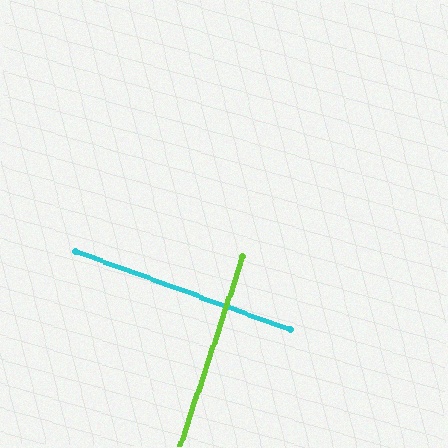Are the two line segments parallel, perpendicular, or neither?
Perpendicular — they meet at approximately 88°.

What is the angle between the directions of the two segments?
Approximately 88 degrees.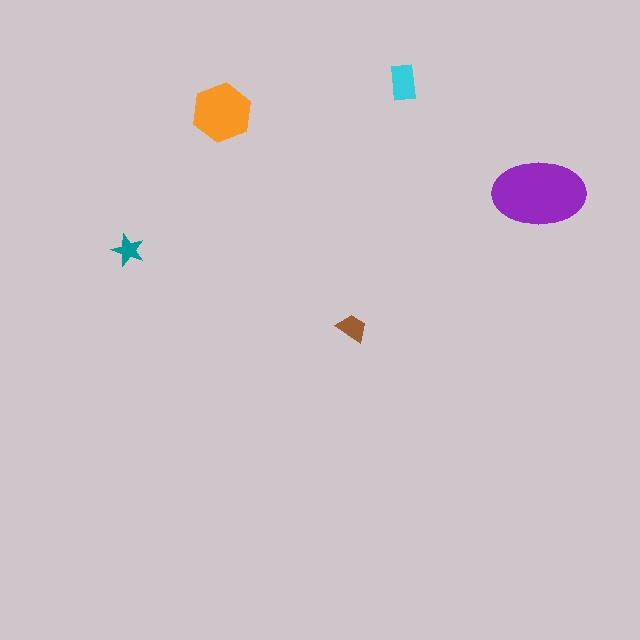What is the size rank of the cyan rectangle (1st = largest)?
3rd.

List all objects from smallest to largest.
The teal star, the brown trapezoid, the cyan rectangle, the orange hexagon, the purple ellipse.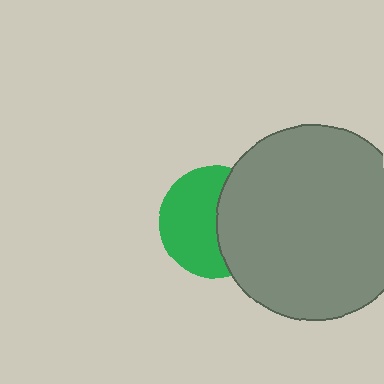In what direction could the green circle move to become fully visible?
The green circle could move left. That would shift it out from behind the gray circle entirely.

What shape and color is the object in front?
The object in front is a gray circle.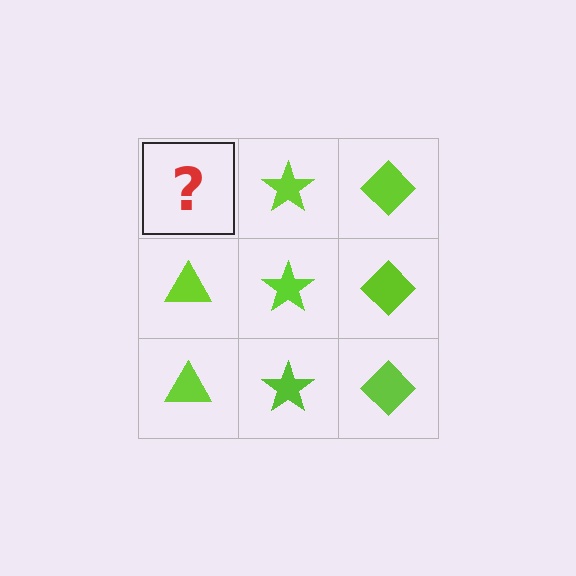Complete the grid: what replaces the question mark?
The question mark should be replaced with a lime triangle.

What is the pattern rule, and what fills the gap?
The rule is that each column has a consistent shape. The gap should be filled with a lime triangle.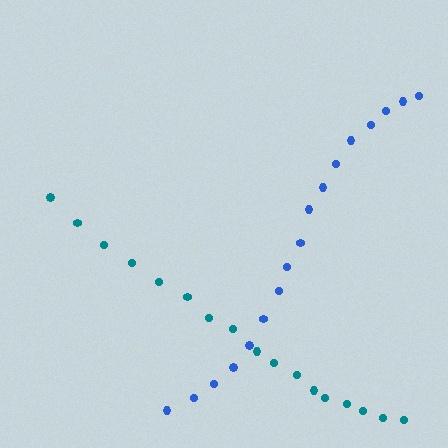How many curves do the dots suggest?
There are 2 distinct paths.